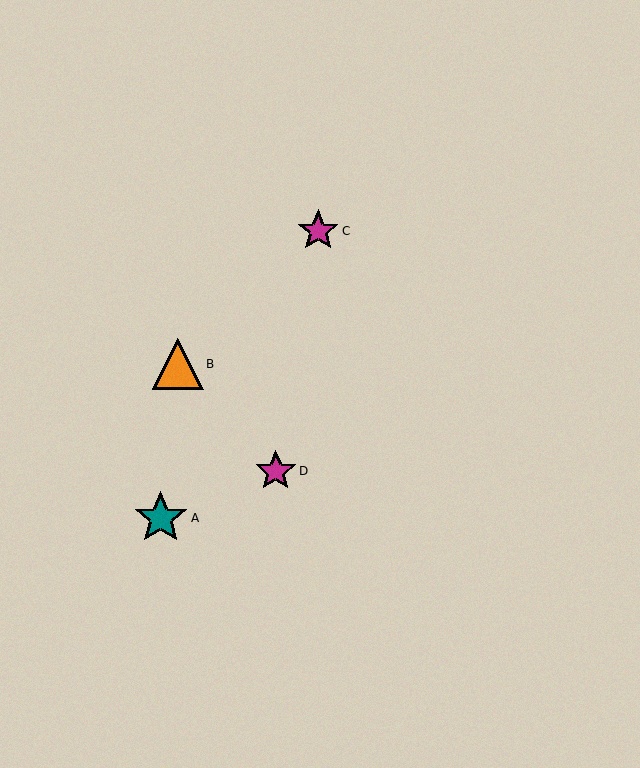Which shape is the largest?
The teal star (labeled A) is the largest.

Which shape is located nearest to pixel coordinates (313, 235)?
The magenta star (labeled C) at (318, 231) is nearest to that location.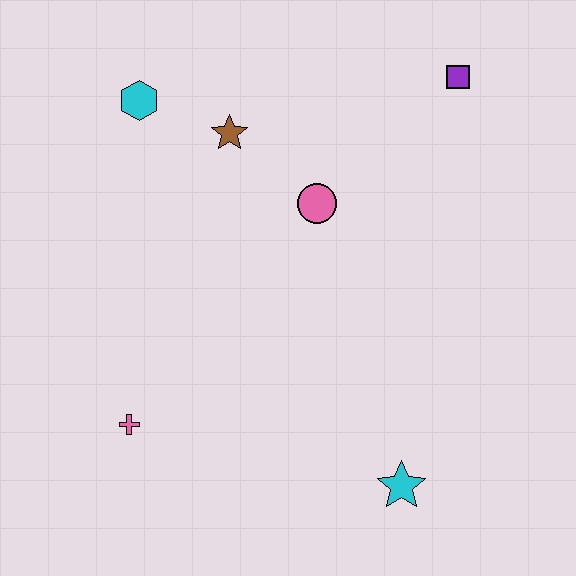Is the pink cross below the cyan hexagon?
Yes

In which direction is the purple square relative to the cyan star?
The purple square is above the cyan star.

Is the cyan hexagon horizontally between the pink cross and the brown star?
Yes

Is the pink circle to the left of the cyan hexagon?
No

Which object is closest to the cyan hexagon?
The brown star is closest to the cyan hexagon.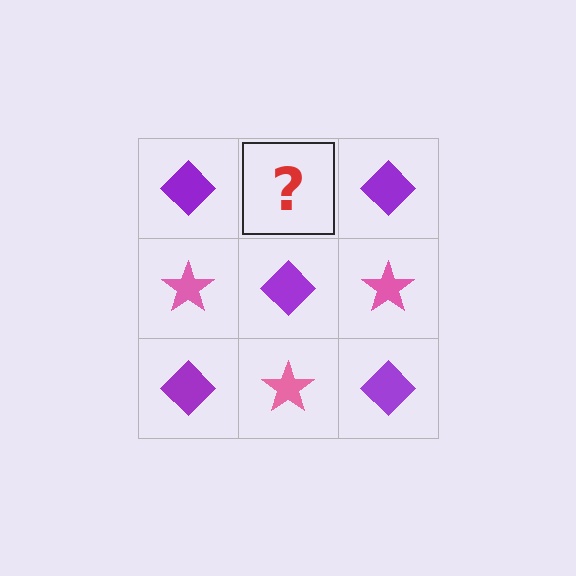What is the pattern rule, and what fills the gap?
The rule is that it alternates purple diamond and pink star in a checkerboard pattern. The gap should be filled with a pink star.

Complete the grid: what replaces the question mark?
The question mark should be replaced with a pink star.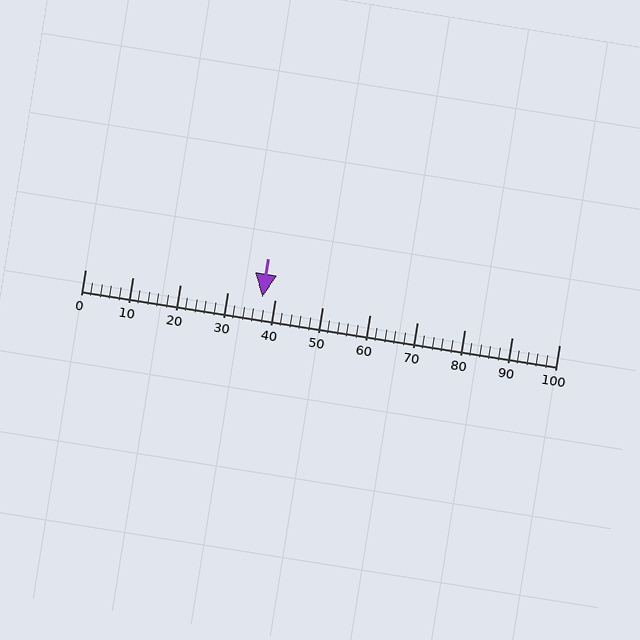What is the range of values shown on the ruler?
The ruler shows values from 0 to 100.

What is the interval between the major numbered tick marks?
The major tick marks are spaced 10 units apart.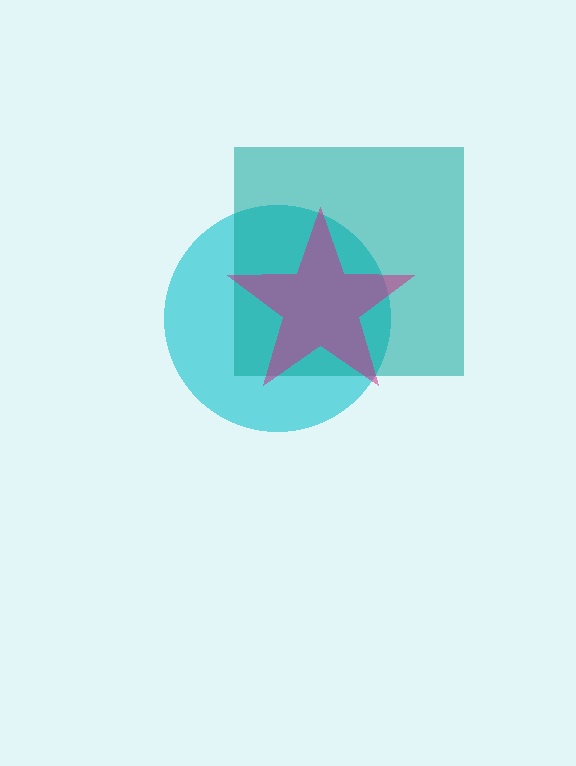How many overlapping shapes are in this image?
There are 3 overlapping shapes in the image.